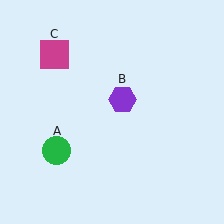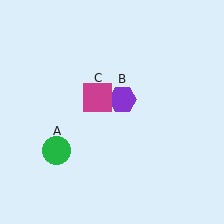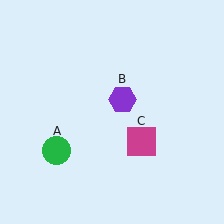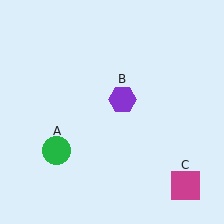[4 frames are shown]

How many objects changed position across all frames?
1 object changed position: magenta square (object C).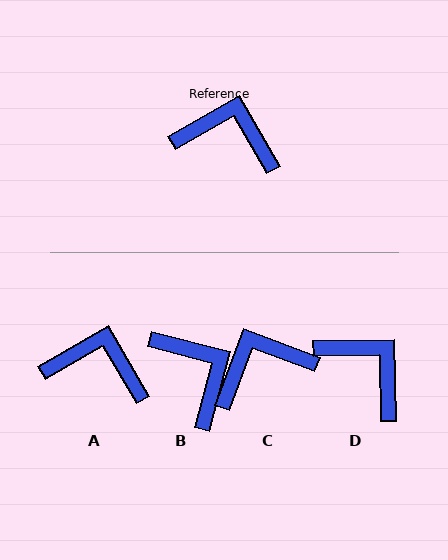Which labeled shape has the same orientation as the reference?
A.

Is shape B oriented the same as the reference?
No, it is off by about 45 degrees.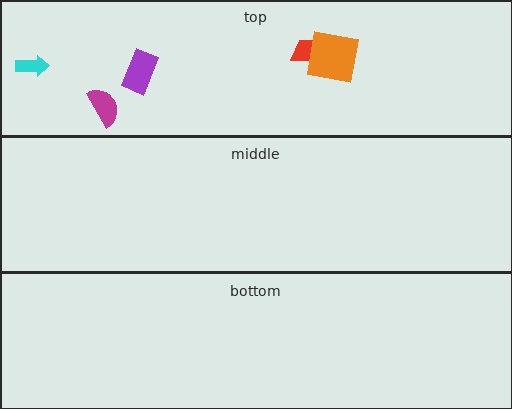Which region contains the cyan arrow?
The top region.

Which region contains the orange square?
The top region.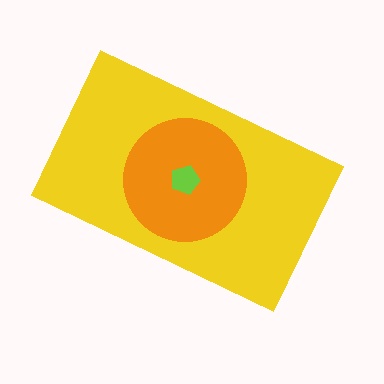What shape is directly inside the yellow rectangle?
The orange circle.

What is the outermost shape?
The yellow rectangle.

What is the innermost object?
The lime pentagon.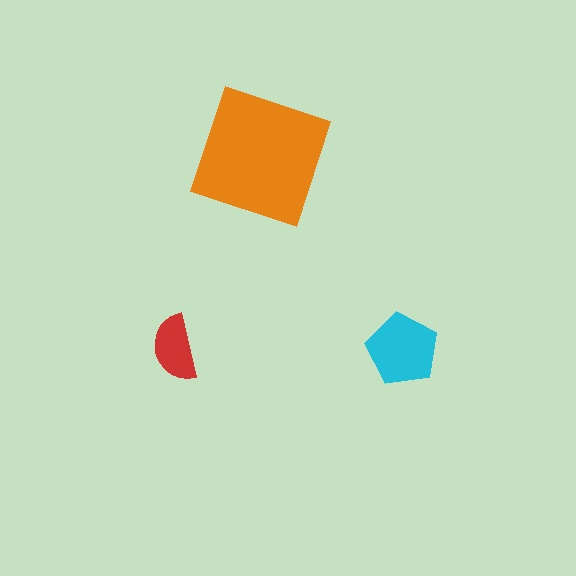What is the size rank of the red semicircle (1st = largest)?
3rd.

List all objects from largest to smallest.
The orange square, the cyan pentagon, the red semicircle.